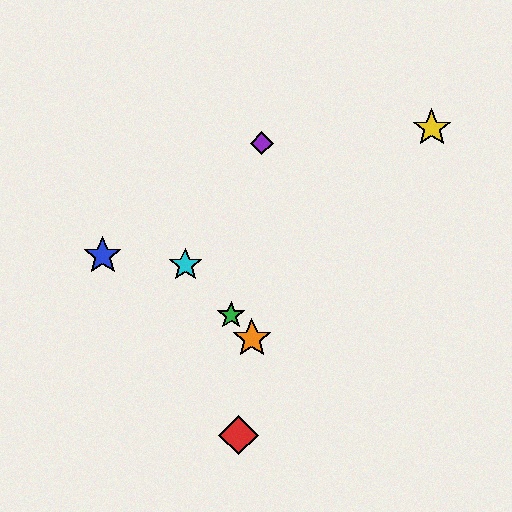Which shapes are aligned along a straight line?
The green star, the orange star, the cyan star are aligned along a straight line.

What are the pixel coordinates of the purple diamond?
The purple diamond is at (262, 143).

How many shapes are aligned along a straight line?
3 shapes (the green star, the orange star, the cyan star) are aligned along a straight line.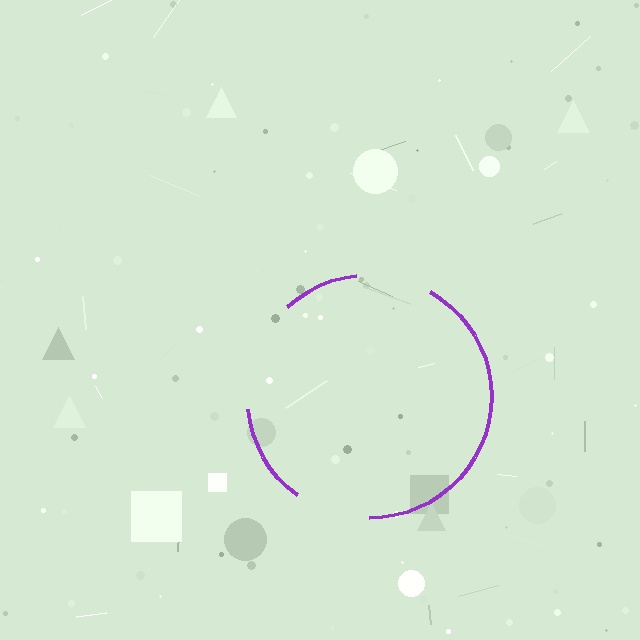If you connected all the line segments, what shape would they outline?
They would outline a circle.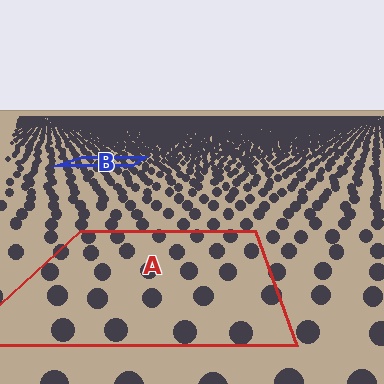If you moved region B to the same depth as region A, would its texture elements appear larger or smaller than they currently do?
They would appear larger. At a closer depth, the same texture elements are projected at a bigger on-screen size.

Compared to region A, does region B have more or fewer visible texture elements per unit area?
Region B has more texture elements per unit area — they are packed more densely because it is farther away.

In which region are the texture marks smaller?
The texture marks are smaller in region B, because it is farther away.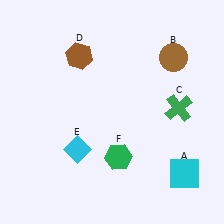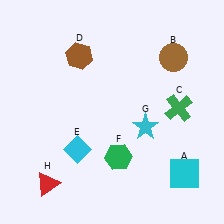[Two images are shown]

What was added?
A cyan star (G), a red triangle (H) were added in Image 2.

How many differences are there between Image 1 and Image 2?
There are 2 differences between the two images.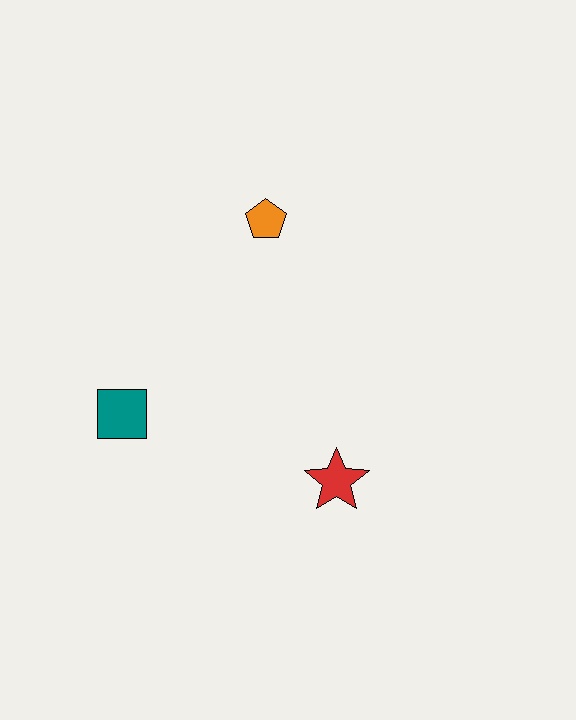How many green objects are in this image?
There are no green objects.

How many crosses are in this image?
There are no crosses.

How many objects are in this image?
There are 3 objects.